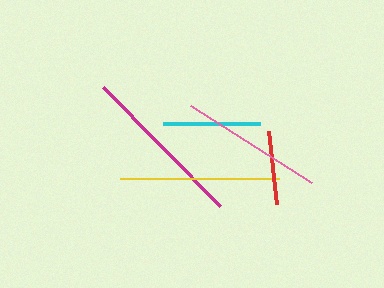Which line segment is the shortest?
The red line is the shortest at approximately 74 pixels.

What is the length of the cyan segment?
The cyan segment is approximately 98 pixels long.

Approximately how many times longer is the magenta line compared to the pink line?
The magenta line is approximately 1.2 times the length of the pink line.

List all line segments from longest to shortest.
From longest to shortest: magenta, yellow, pink, cyan, red.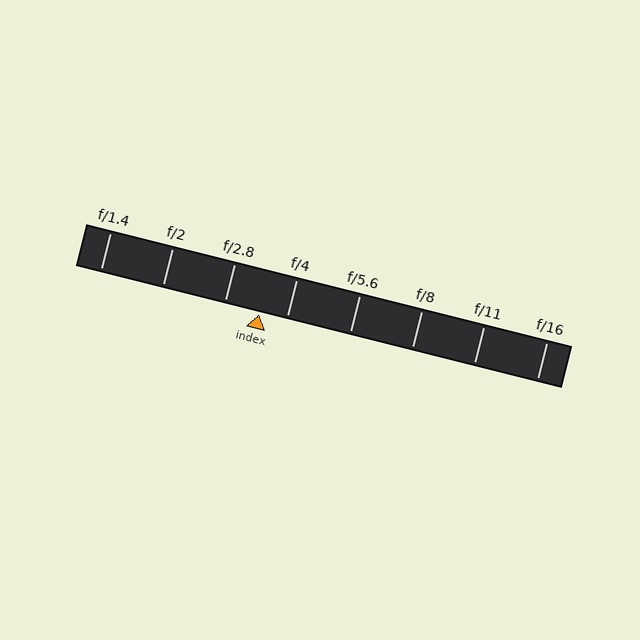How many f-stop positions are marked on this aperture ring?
There are 8 f-stop positions marked.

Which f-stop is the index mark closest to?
The index mark is closest to f/4.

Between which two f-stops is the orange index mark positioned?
The index mark is between f/2.8 and f/4.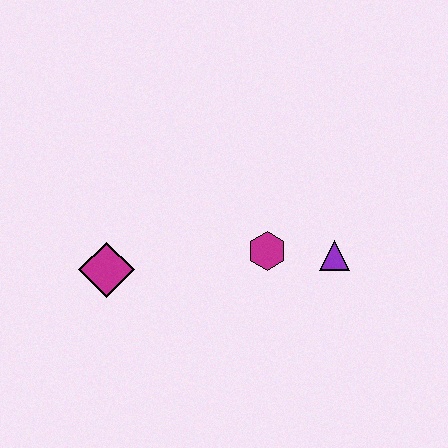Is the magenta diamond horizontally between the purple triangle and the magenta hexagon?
No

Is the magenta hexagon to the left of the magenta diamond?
No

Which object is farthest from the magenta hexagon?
The magenta diamond is farthest from the magenta hexagon.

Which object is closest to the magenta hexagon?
The purple triangle is closest to the magenta hexagon.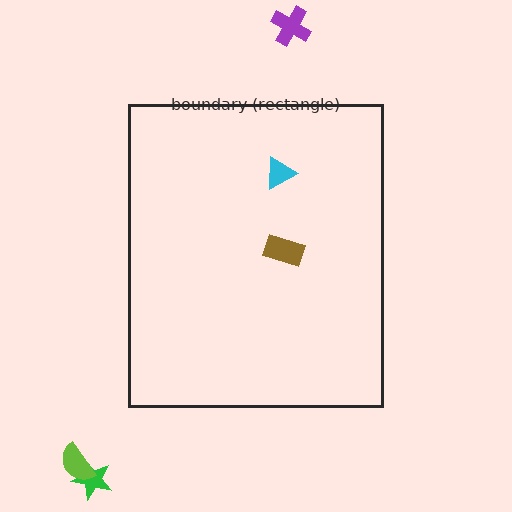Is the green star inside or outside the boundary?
Outside.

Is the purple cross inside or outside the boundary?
Outside.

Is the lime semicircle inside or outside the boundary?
Outside.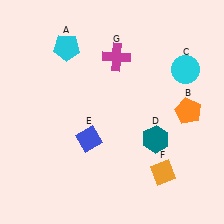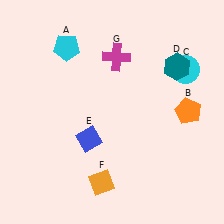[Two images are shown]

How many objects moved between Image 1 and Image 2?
2 objects moved between the two images.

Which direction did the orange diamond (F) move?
The orange diamond (F) moved left.